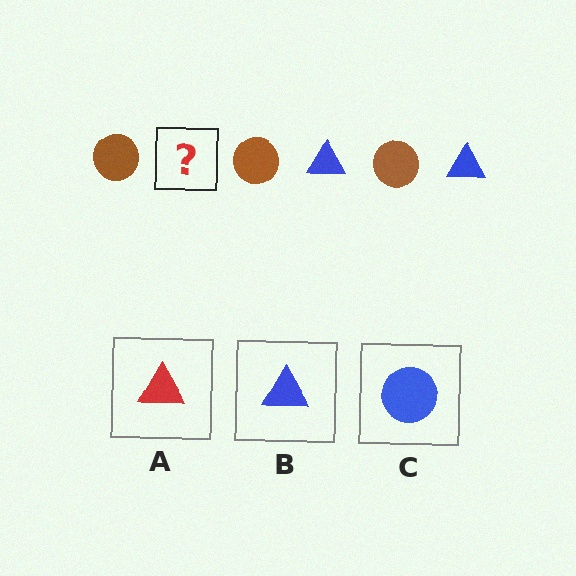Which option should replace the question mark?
Option B.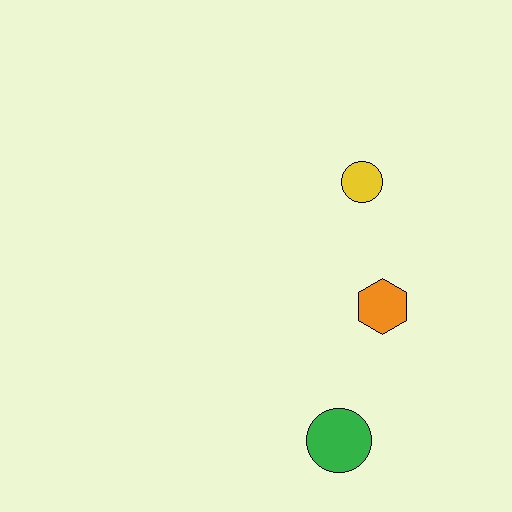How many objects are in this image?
There are 3 objects.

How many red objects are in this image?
There are no red objects.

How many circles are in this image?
There are 2 circles.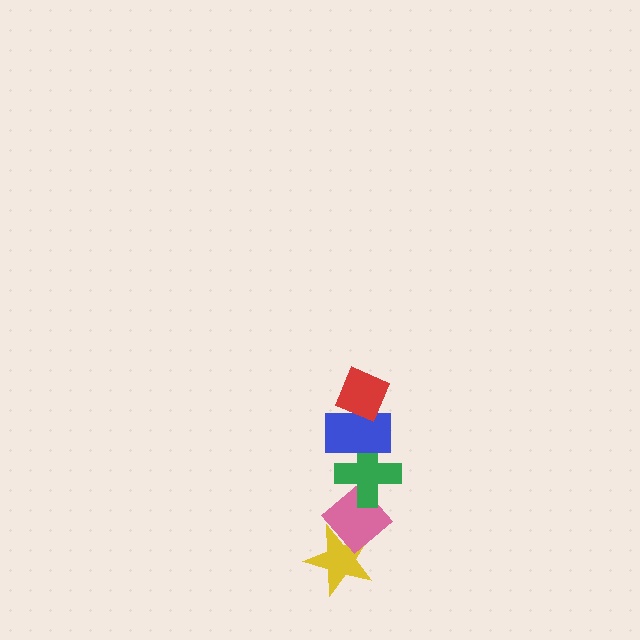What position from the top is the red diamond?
The red diamond is 1st from the top.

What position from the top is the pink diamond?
The pink diamond is 4th from the top.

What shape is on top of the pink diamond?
The green cross is on top of the pink diamond.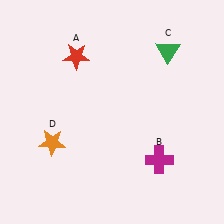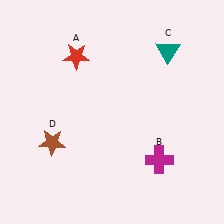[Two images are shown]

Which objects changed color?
C changed from green to teal. D changed from orange to brown.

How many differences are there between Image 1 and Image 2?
There are 2 differences between the two images.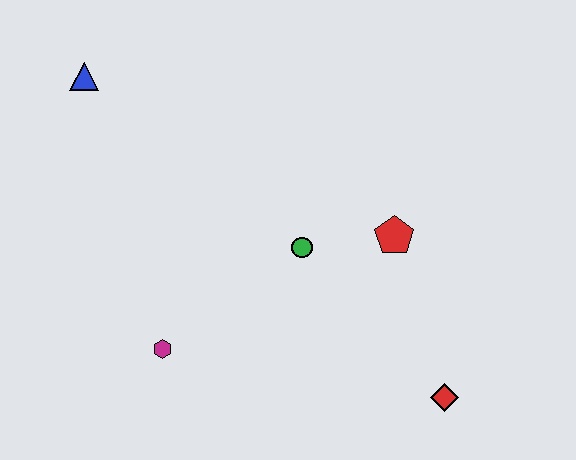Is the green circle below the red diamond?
No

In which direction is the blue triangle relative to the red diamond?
The blue triangle is to the left of the red diamond.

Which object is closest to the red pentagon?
The green circle is closest to the red pentagon.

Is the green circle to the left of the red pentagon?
Yes